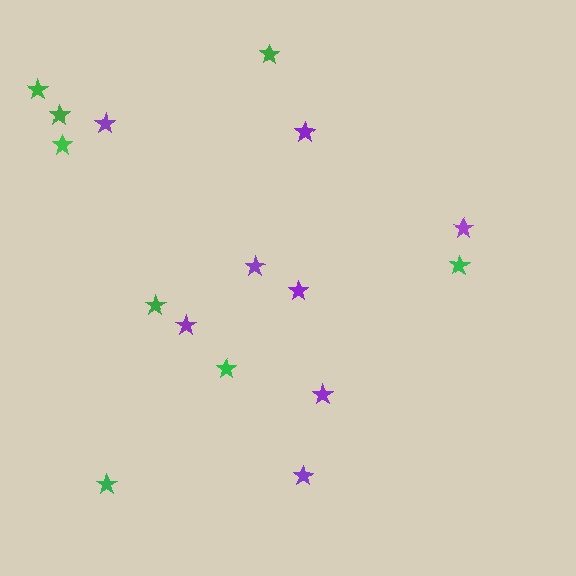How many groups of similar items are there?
There are 2 groups: one group of green stars (8) and one group of purple stars (8).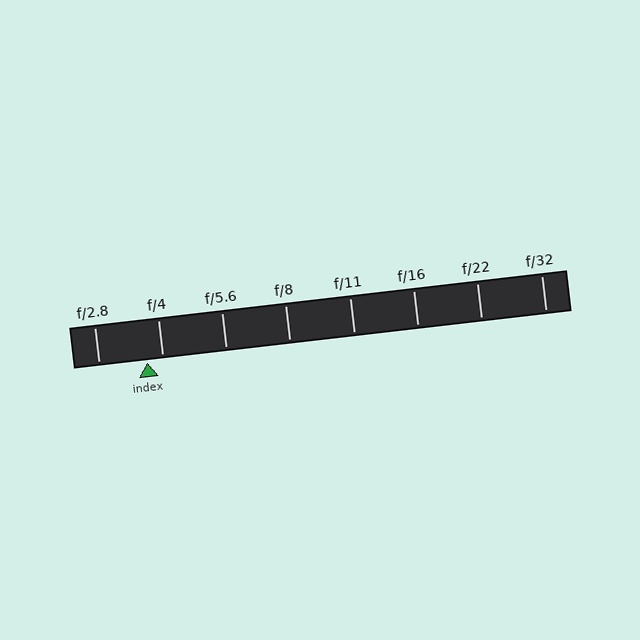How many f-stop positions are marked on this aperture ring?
There are 8 f-stop positions marked.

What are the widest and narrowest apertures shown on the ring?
The widest aperture shown is f/2.8 and the narrowest is f/32.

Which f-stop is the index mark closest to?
The index mark is closest to f/4.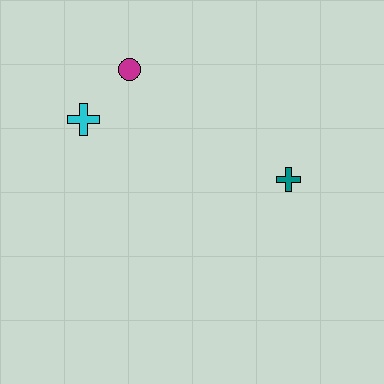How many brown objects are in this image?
There are no brown objects.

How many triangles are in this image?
There are no triangles.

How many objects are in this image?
There are 3 objects.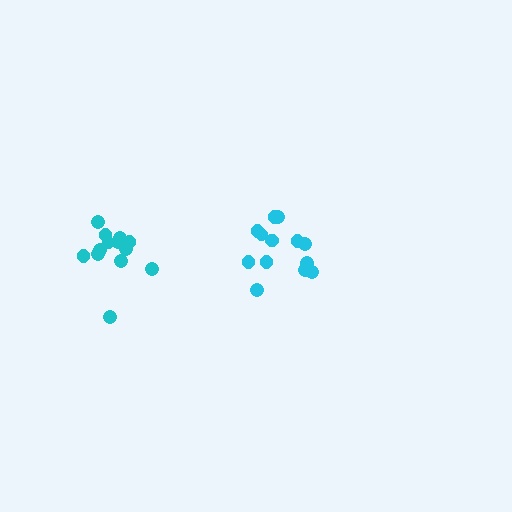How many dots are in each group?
Group 1: 13 dots, Group 2: 13 dots (26 total).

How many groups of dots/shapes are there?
There are 2 groups.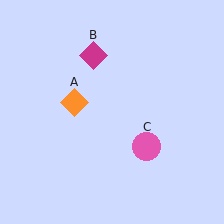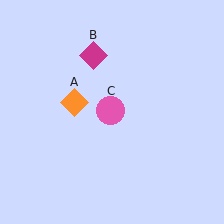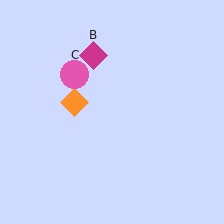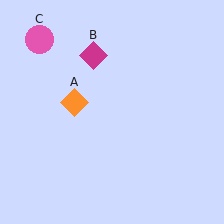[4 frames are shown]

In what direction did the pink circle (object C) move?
The pink circle (object C) moved up and to the left.